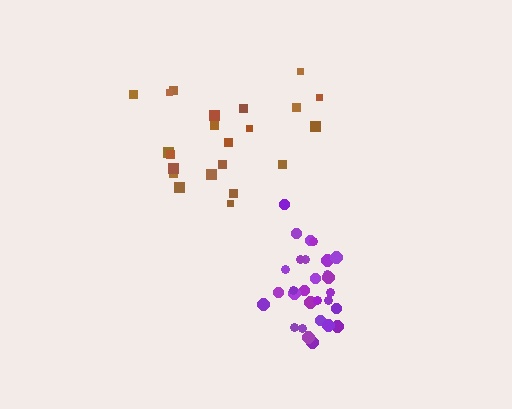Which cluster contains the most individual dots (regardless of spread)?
Purple (29).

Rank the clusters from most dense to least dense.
purple, brown.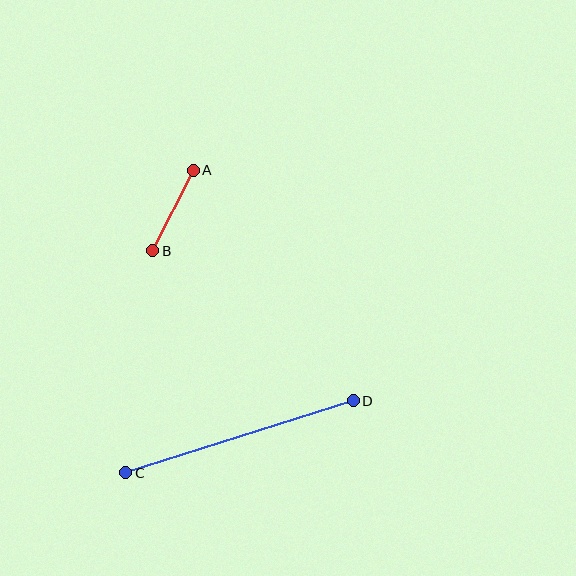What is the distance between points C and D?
The distance is approximately 239 pixels.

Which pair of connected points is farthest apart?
Points C and D are farthest apart.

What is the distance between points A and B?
The distance is approximately 90 pixels.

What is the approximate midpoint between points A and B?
The midpoint is at approximately (173, 211) pixels.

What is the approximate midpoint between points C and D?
The midpoint is at approximately (240, 437) pixels.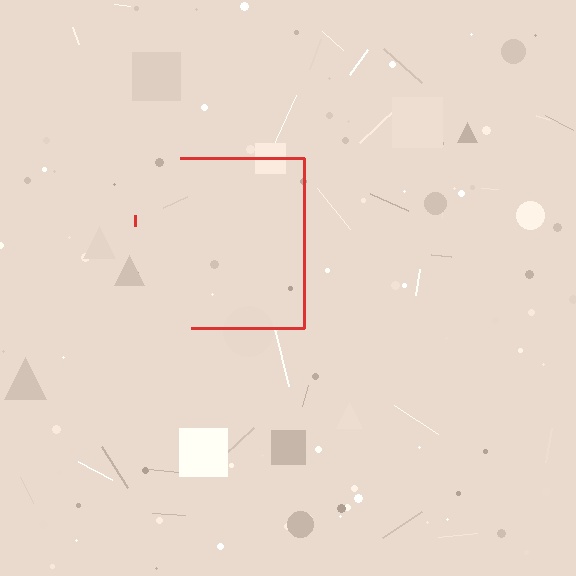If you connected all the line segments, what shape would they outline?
They would outline a square.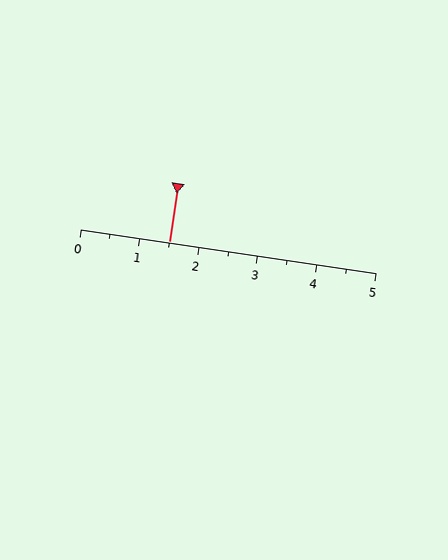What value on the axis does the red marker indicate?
The marker indicates approximately 1.5.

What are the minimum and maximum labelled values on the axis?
The axis runs from 0 to 5.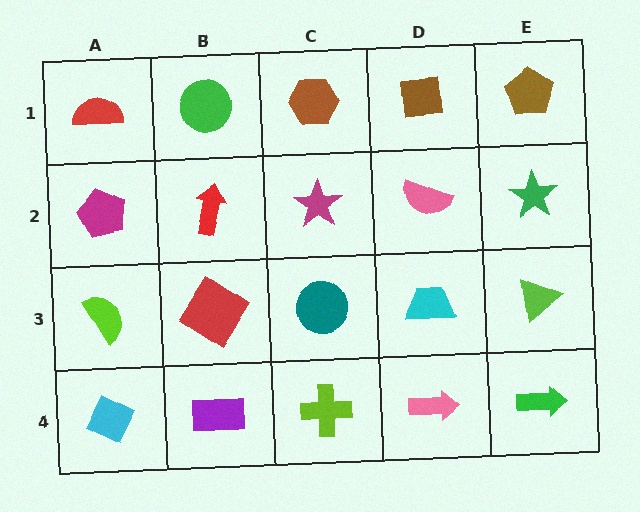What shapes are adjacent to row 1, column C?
A magenta star (row 2, column C), a green circle (row 1, column B), a brown square (row 1, column D).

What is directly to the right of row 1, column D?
A brown pentagon.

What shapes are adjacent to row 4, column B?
A red diamond (row 3, column B), a cyan diamond (row 4, column A), a lime cross (row 4, column C).